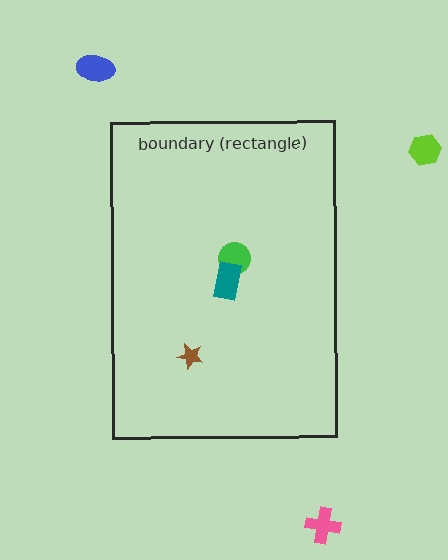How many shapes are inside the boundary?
3 inside, 3 outside.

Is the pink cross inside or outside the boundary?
Outside.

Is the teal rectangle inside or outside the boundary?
Inside.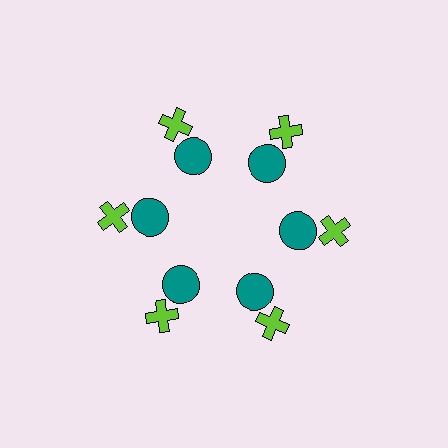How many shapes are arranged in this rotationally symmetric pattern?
There are 12 shapes, arranged in 6 groups of 2.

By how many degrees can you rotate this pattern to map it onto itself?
The pattern maps onto itself every 60 degrees of rotation.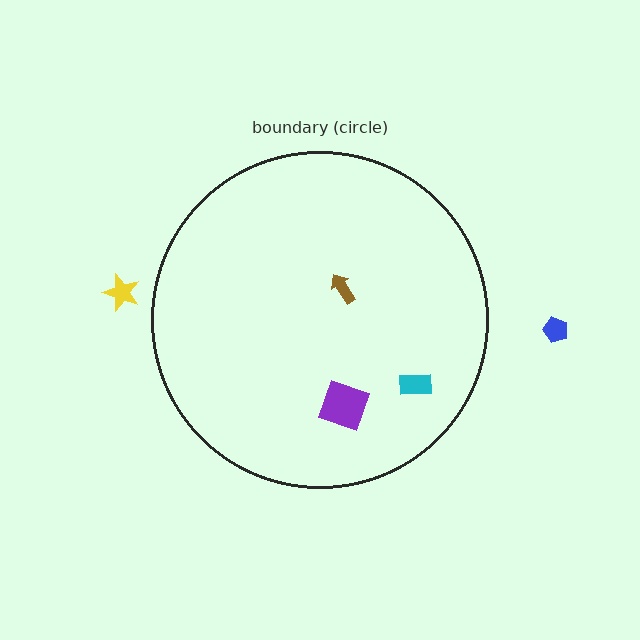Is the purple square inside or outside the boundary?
Inside.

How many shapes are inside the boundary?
3 inside, 2 outside.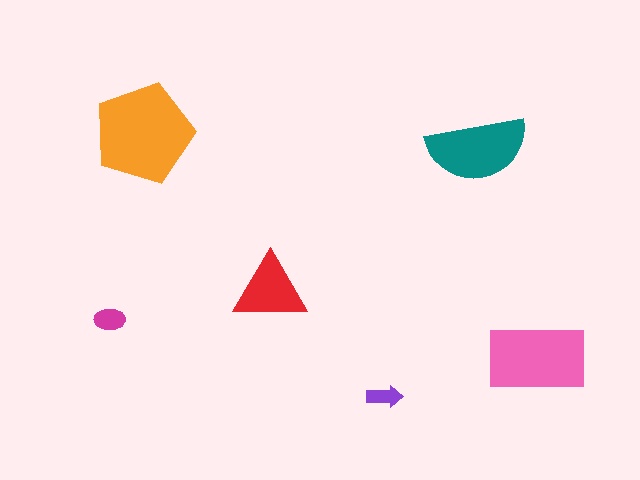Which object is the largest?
The orange pentagon.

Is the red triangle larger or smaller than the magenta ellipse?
Larger.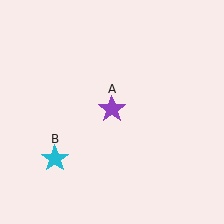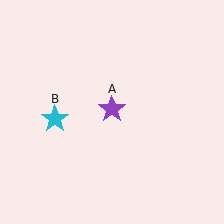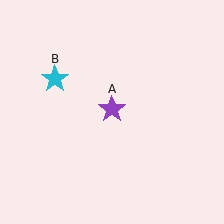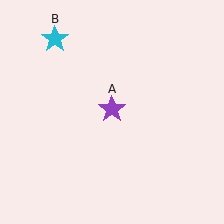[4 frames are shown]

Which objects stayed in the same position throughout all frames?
Purple star (object A) remained stationary.